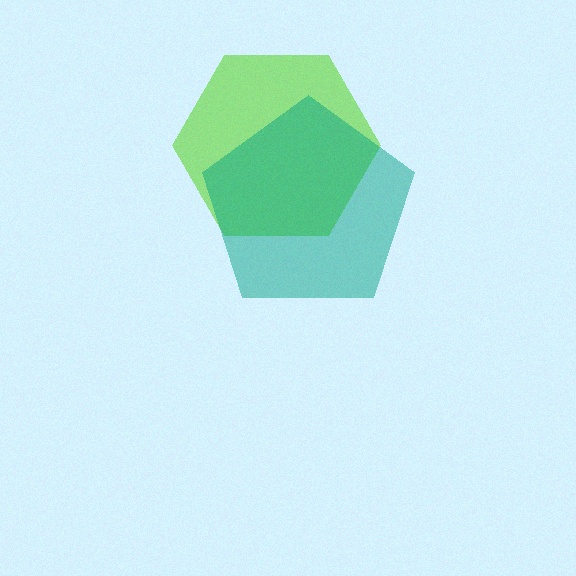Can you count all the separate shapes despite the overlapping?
Yes, there are 2 separate shapes.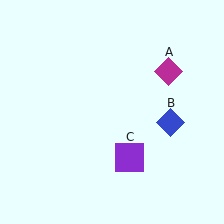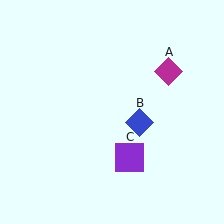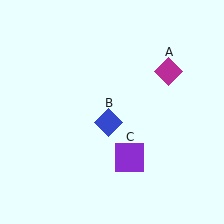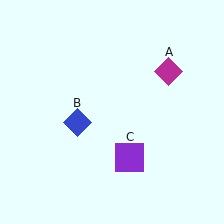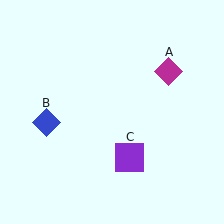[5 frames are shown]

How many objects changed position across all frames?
1 object changed position: blue diamond (object B).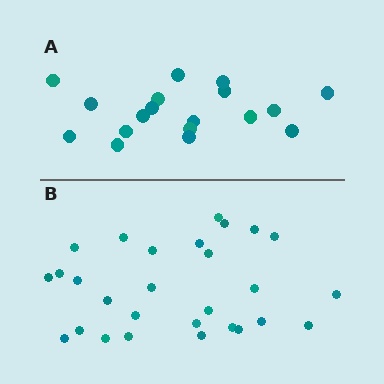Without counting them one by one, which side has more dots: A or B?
Region B (the bottom region) has more dots.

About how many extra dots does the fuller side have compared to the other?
Region B has roughly 10 or so more dots than region A.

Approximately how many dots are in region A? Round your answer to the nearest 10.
About 20 dots. (The exact count is 18, which rounds to 20.)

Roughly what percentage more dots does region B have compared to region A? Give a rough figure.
About 55% more.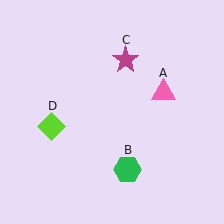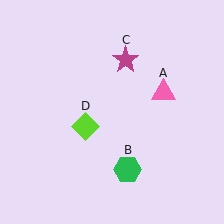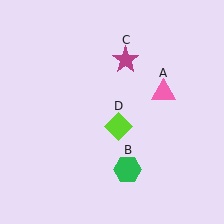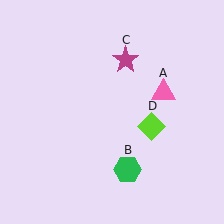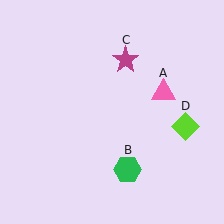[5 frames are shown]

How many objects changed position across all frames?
1 object changed position: lime diamond (object D).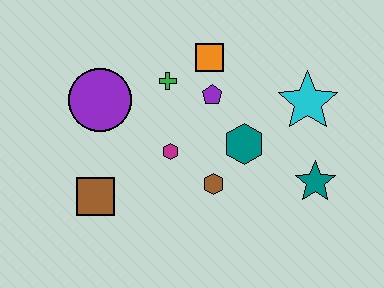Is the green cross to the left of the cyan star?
Yes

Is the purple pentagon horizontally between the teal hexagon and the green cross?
Yes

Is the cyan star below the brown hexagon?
No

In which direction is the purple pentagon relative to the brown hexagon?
The purple pentagon is above the brown hexagon.